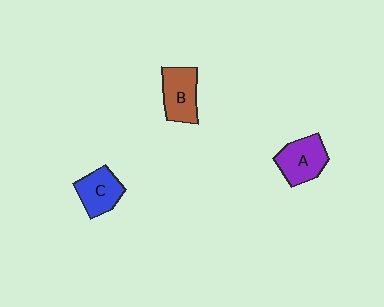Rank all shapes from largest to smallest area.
From largest to smallest: A (purple), B (brown), C (blue).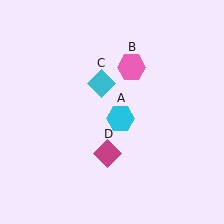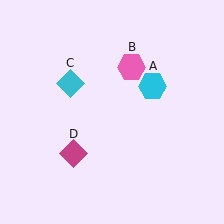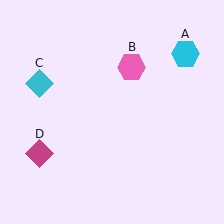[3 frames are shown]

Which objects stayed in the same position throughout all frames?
Pink hexagon (object B) remained stationary.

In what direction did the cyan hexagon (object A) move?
The cyan hexagon (object A) moved up and to the right.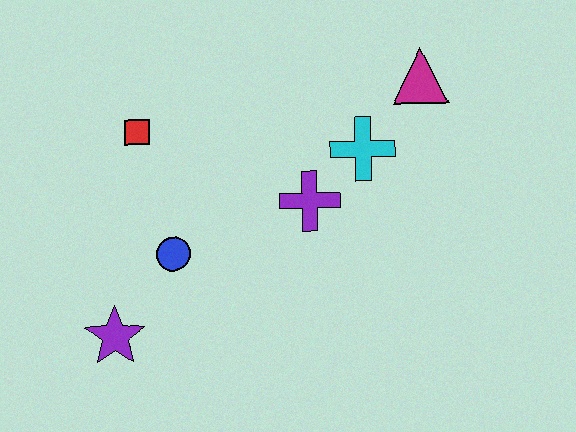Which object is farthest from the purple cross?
The purple star is farthest from the purple cross.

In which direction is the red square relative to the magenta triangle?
The red square is to the left of the magenta triangle.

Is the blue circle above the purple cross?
No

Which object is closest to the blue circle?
The purple star is closest to the blue circle.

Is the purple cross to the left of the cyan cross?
Yes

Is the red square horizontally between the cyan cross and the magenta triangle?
No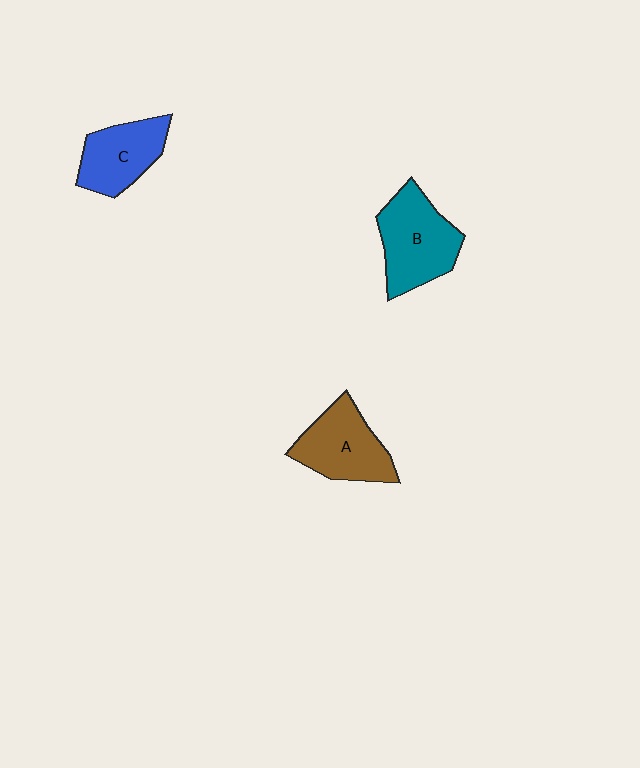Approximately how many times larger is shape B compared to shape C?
Approximately 1.3 times.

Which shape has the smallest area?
Shape C (blue).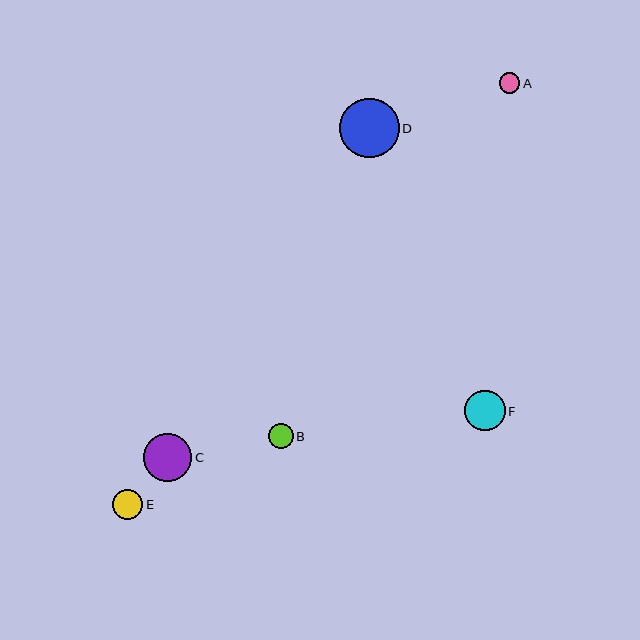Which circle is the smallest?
Circle A is the smallest with a size of approximately 20 pixels.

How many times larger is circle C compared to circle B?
Circle C is approximately 1.9 times the size of circle B.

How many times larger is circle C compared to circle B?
Circle C is approximately 1.9 times the size of circle B.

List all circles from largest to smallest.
From largest to smallest: D, C, F, E, B, A.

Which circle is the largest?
Circle D is the largest with a size of approximately 59 pixels.